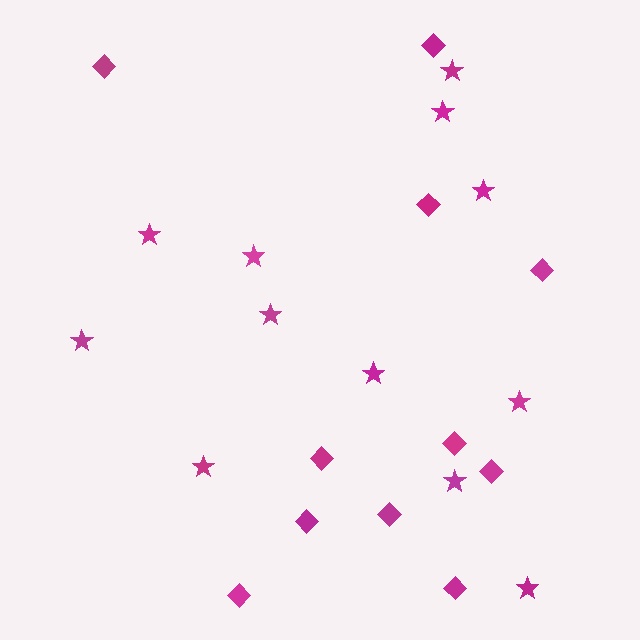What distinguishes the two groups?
There are 2 groups: one group of diamonds (11) and one group of stars (12).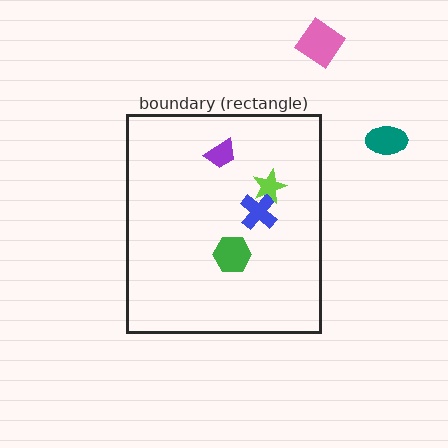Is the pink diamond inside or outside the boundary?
Outside.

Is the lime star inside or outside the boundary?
Inside.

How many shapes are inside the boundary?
4 inside, 2 outside.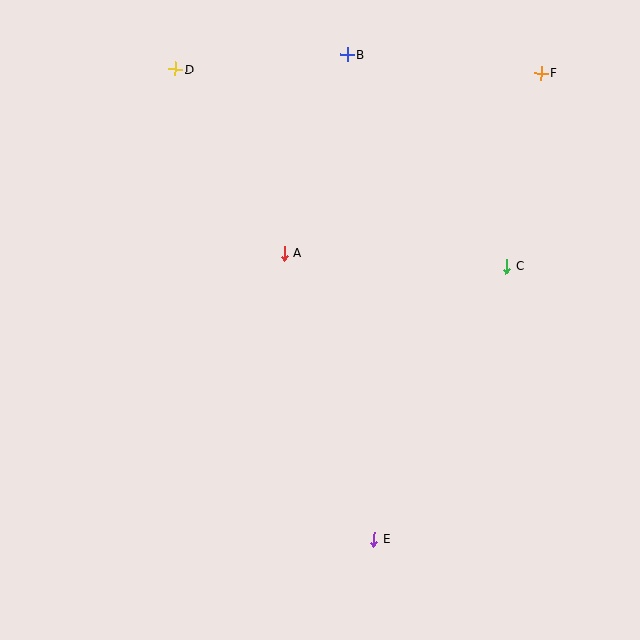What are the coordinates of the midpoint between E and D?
The midpoint between E and D is at (275, 304).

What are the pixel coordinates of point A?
Point A is at (284, 253).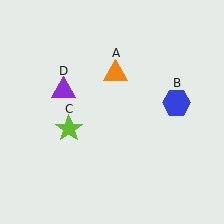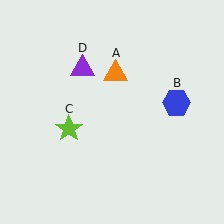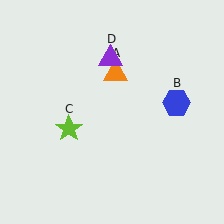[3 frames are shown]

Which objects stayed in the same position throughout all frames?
Orange triangle (object A) and blue hexagon (object B) and lime star (object C) remained stationary.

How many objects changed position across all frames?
1 object changed position: purple triangle (object D).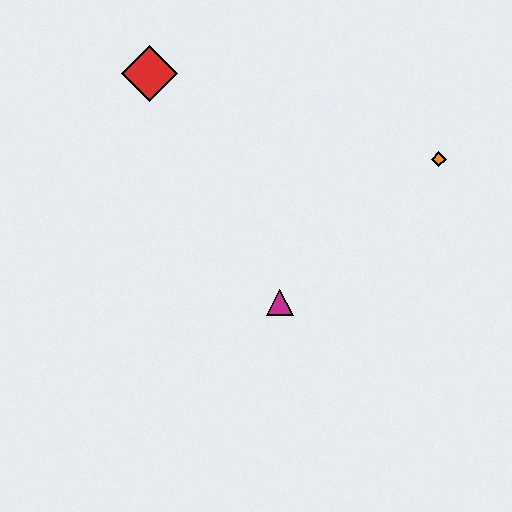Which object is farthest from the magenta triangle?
The red diamond is farthest from the magenta triangle.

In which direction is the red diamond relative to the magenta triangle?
The red diamond is above the magenta triangle.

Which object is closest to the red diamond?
The magenta triangle is closest to the red diamond.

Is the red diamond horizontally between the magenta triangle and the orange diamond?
No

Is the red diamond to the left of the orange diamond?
Yes